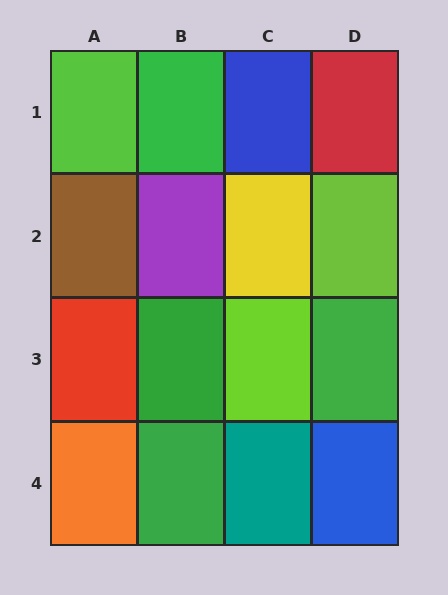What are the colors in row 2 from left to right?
Brown, purple, yellow, lime.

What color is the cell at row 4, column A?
Orange.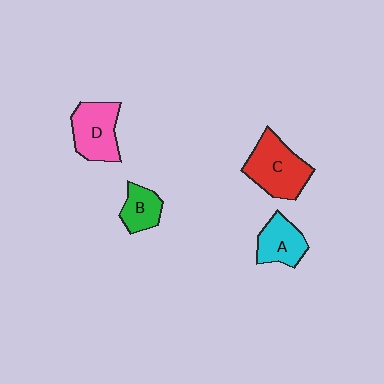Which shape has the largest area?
Shape C (red).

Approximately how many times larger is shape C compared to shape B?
Approximately 1.9 times.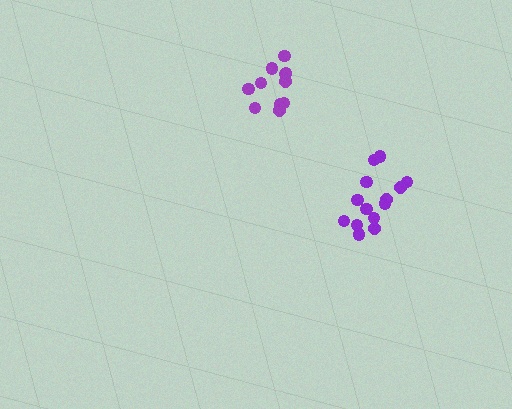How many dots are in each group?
Group 1: 14 dots, Group 2: 11 dots (25 total).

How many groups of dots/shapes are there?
There are 2 groups.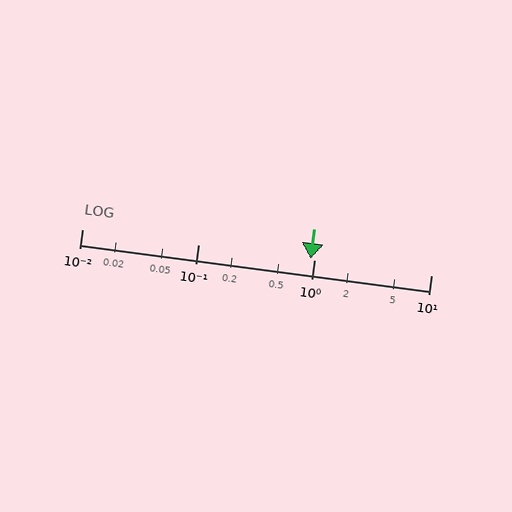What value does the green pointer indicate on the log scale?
The pointer indicates approximately 0.92.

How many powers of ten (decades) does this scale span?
The scale spans 3 decades, from 0.01 to 10.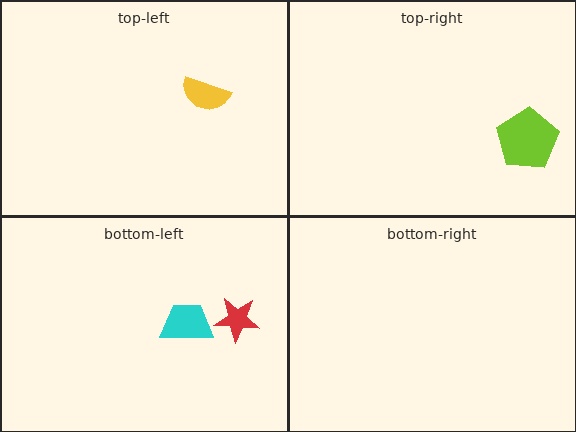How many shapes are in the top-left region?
1.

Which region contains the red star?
The bottom-left region.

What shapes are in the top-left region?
The yellow semicircle.